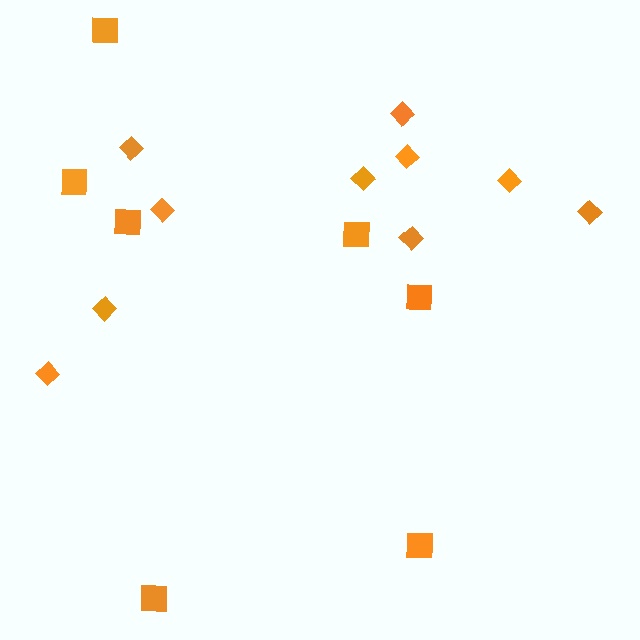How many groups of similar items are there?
There are 2 groups: one group of squares (7) and one group of diamonds (10).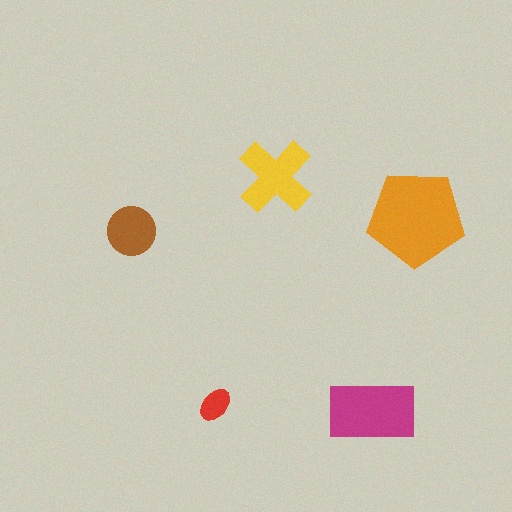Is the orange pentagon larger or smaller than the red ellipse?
Larger.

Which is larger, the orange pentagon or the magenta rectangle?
The orange pentagon.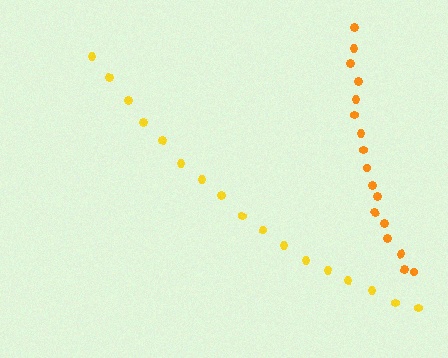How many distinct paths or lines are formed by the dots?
There are 2 distinct paths.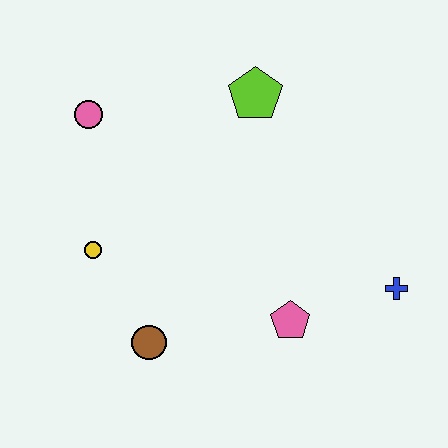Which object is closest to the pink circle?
The yellow circle is closest to the pink circle.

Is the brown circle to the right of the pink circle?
Yes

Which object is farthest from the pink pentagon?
The pink circle is farthest from the pink pentagon.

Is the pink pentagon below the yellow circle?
Yes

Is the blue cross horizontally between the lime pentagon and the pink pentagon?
No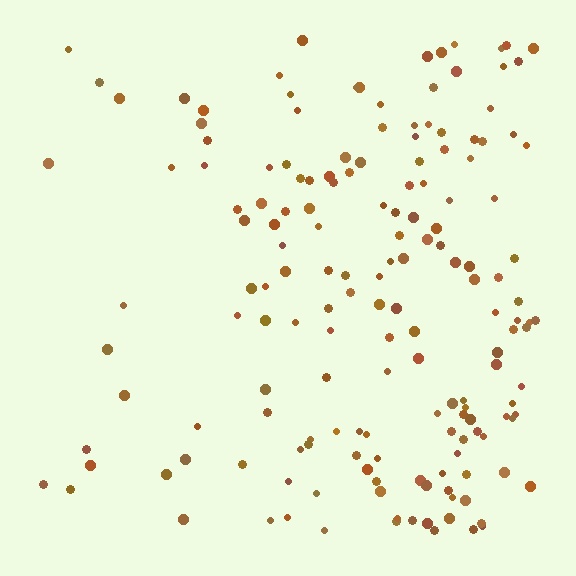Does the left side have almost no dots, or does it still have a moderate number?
Still a moderate number, just noticeably fewer than the right.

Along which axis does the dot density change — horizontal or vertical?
Horizontal.